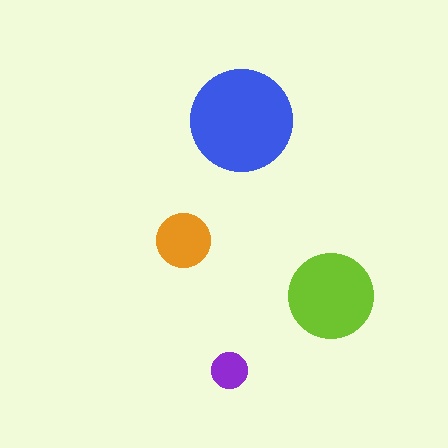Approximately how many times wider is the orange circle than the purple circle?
About 1.5 times wider.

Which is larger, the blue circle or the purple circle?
The blue one.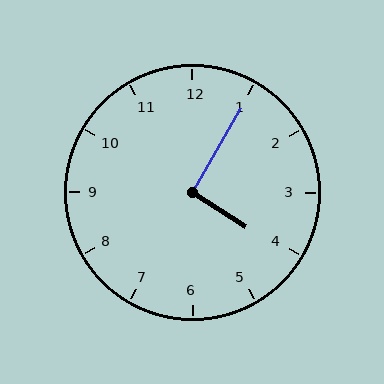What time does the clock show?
4:05.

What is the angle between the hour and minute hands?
Approximately 92 degrees.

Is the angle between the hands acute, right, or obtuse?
It is right.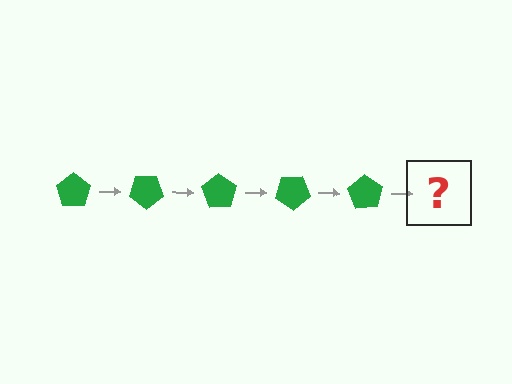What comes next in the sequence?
The next element should be a green pentagon rotated 175 degrees.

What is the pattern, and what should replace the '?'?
The pattern is that the pentagon rotates 35 degrees each step. The '?' should be a green pentagon rotated 175 degrees.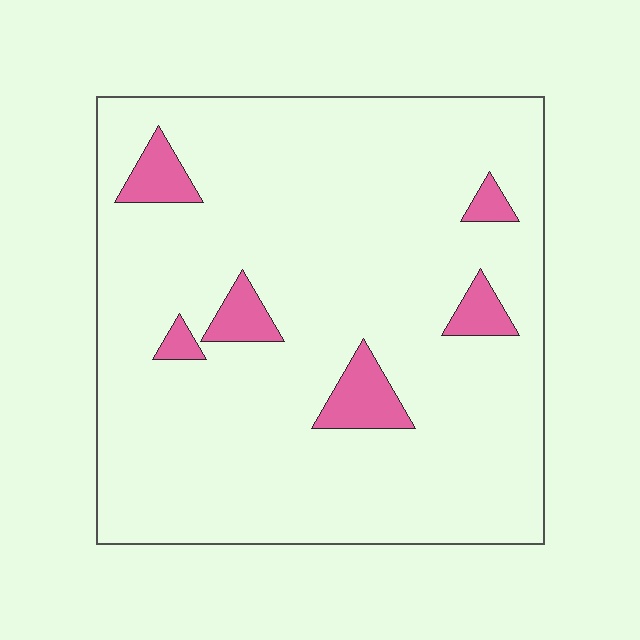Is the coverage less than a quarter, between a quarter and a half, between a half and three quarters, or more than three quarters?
Less than a quarter.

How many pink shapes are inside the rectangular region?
6.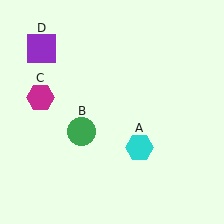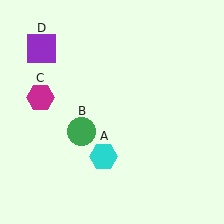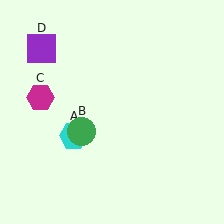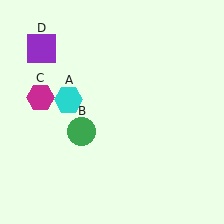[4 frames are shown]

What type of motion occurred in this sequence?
The cyan hexagon (object A) rotated clockwise around the center of the scene.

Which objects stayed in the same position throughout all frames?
Green circle (object B) and magenta hexagon (object C) and purple square (object D) remained stationary.